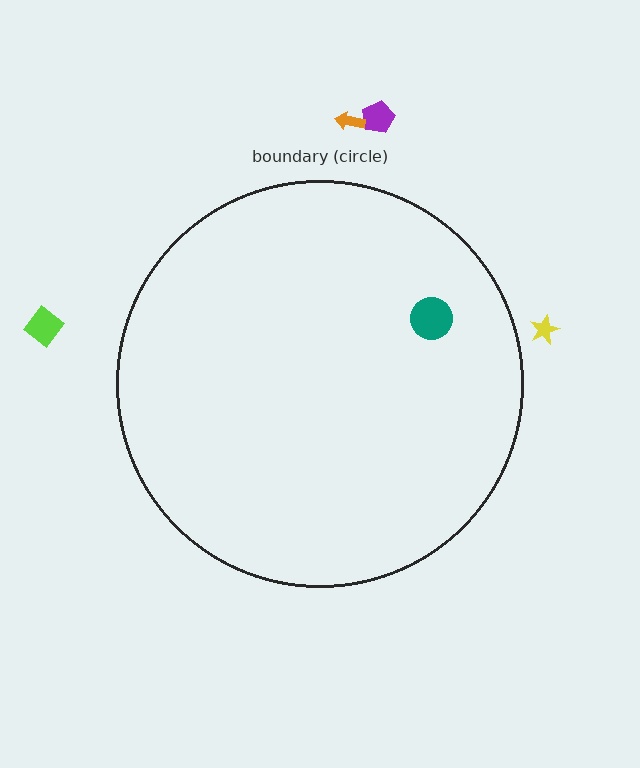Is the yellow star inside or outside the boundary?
Outside.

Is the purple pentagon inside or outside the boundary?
Outside.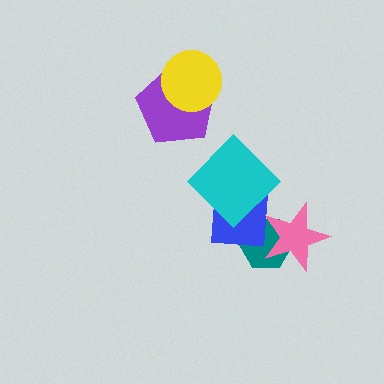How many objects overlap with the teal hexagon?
2 objects overlap with the teal hexagon.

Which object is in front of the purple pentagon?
The yellow circle is in front of the purple pentagon.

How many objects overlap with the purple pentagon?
1 object overlaps with the purple pentagon.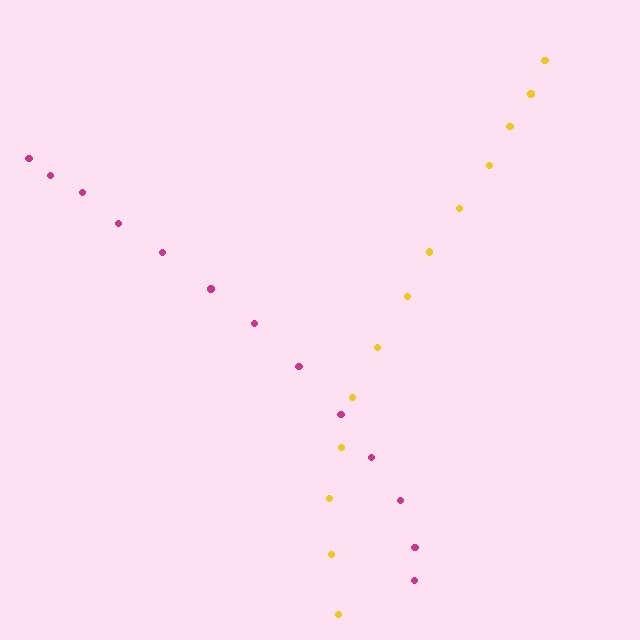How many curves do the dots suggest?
There are 2 distinct paths.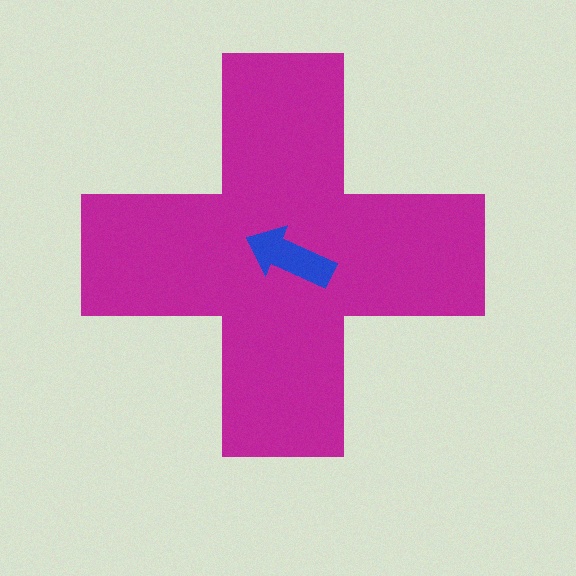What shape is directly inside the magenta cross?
The blue arrow.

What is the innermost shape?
The blue arrow.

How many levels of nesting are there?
2.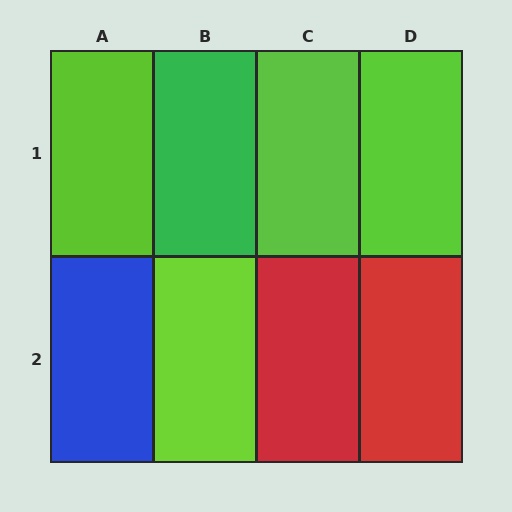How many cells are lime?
4 cells are lime.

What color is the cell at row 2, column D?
Red.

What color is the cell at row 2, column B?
Lime.